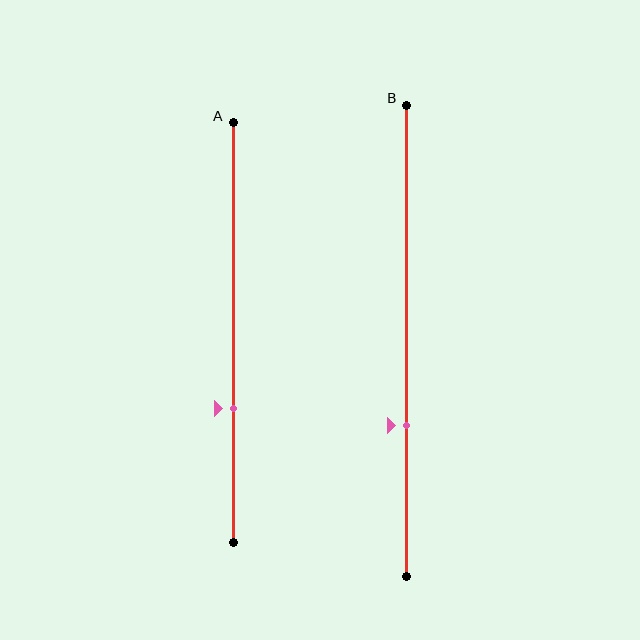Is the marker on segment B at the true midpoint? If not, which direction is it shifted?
No, the marker on segment B is shifted downward by about 18% of the segment length.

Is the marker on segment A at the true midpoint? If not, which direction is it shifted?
No, the marker on segment A is shifted downward by about 18% of the segment length.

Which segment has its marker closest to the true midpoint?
Segment B has its marker closest to the true midpoint.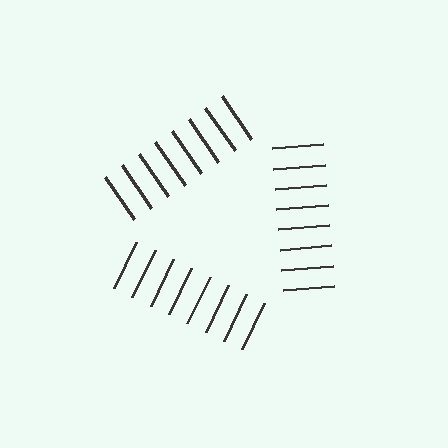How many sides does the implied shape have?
3 sides — the line-ends trace a triangle.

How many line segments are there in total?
24 — 8 along each of the 3 edges.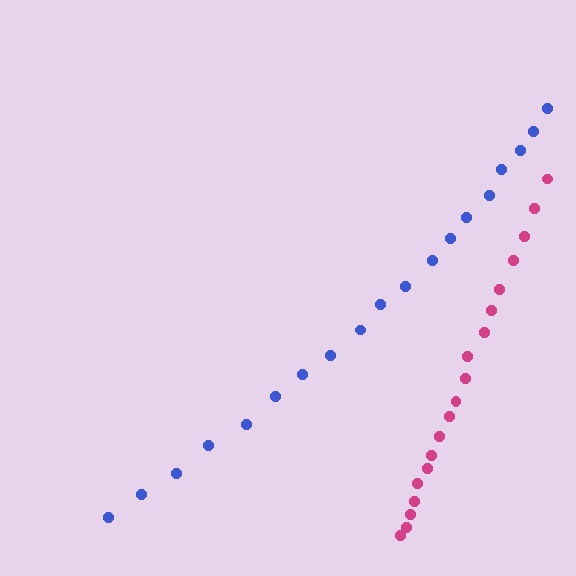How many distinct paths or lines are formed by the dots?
There are 2 distinct paths.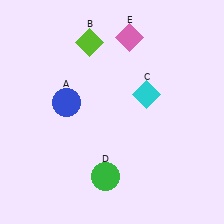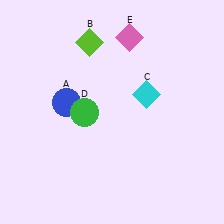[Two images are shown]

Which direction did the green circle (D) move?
The green circle (D) moved up.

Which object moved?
The green circle (D) moved up.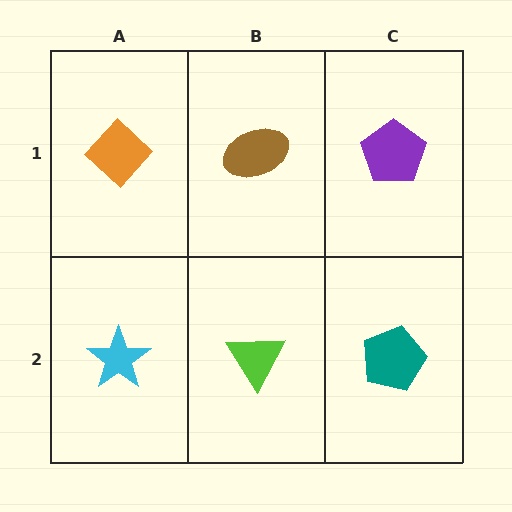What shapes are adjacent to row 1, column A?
A cyan star (row 2, column A), a brown ellipse (row 1, column B).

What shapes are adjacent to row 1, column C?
A teal pentagon (row 2, column C), a brown ellipse (row 1, column B).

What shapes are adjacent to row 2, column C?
A purple pentagon (row 1, column C), a lime triangle (row 2, column B).